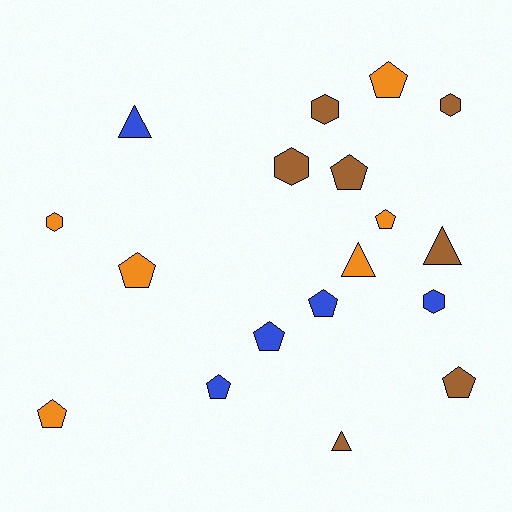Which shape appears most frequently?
Pentagon, with 9 objects.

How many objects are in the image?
There are 18 objects.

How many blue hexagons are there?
There is 1 blue hexagon.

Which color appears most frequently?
Brown, with 7 objects.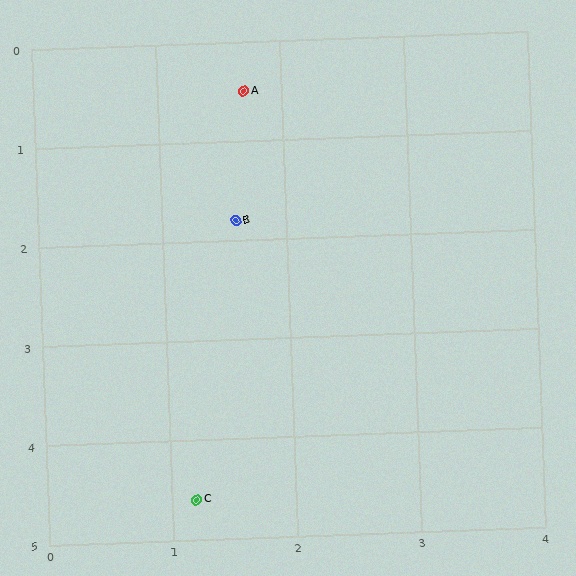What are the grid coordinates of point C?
Point C is at approximately (1.2, 4.6).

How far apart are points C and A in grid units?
Points C and A are about 4.1 grid units apart.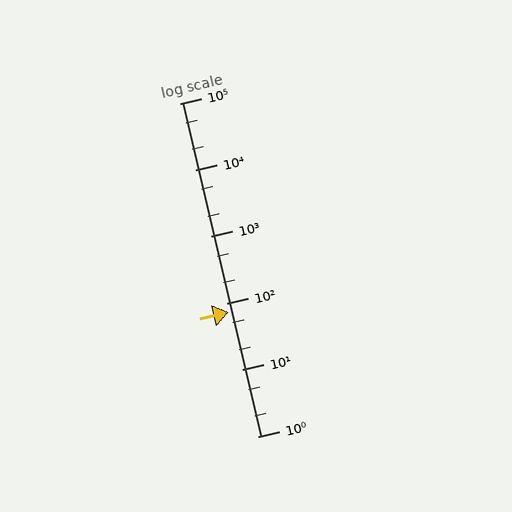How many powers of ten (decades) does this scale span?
The scale spans 5 decades, from 1 to 100000.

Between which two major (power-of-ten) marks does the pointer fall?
The pointer is between 10 and 100.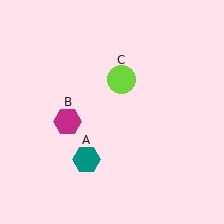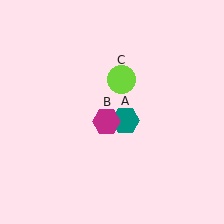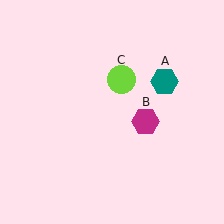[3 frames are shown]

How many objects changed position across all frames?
2 objects changed position: teal hexagon (object A), magenta hexagon (object B).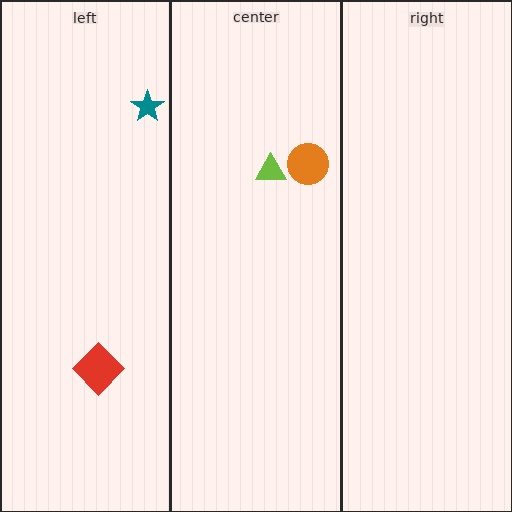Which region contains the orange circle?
The center region.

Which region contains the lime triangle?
The center region.